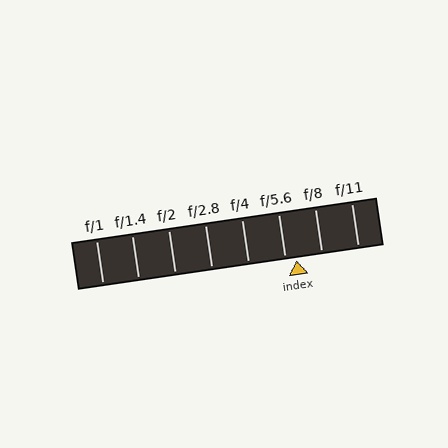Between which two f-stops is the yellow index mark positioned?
The index mark is between f/5.6 and f/8.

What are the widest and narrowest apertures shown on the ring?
The widest aperture shown is f/1 and the narrowest is f/11.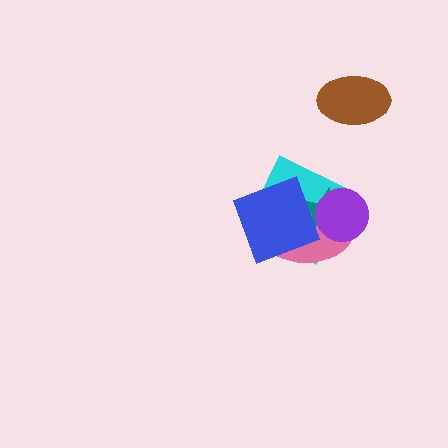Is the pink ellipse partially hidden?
Yes, it is partially covered by another shape.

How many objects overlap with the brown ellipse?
0 objects overlap with the brown ellipse.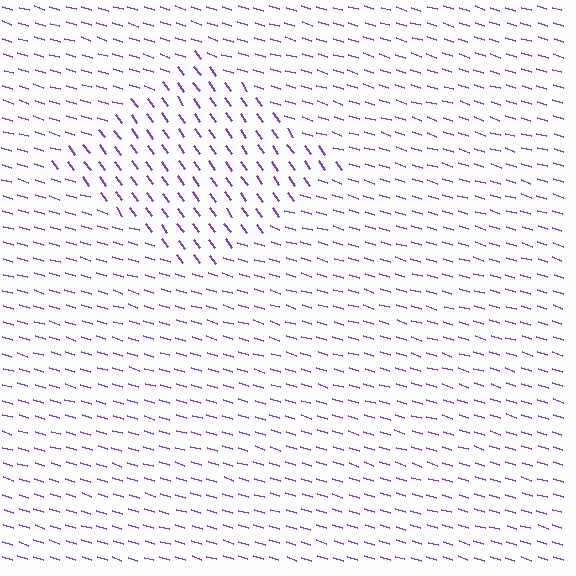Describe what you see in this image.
The image is filled with small purple line segments. A diamond region in the image has lines oriented differently from the surrounding lines, creating a visible texture boundary.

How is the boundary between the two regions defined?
The boundary is defined purely by a change in line orientation (approximately 37 degrees difference). All lines are the same color and thickness.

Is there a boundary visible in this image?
Yes, there is a texture boundary formed by a change in line orientation.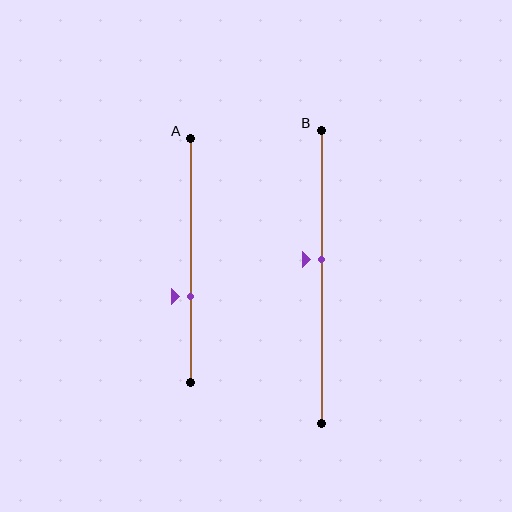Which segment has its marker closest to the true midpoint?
Segment B has its marker closest to the true midpoint.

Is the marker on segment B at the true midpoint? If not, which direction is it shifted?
No, the marker on segment B is shifted upward by about 6% of the segment length.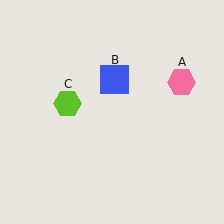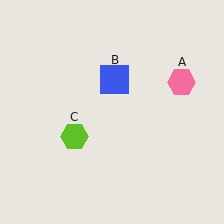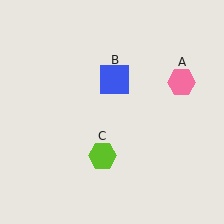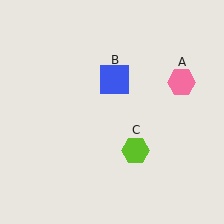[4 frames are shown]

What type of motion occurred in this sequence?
The lime hexagon (object C) rotated counterclockwise around the center of the scene.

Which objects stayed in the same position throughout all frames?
Pink hexagon (object A) and blue square (object B) remained stationary.